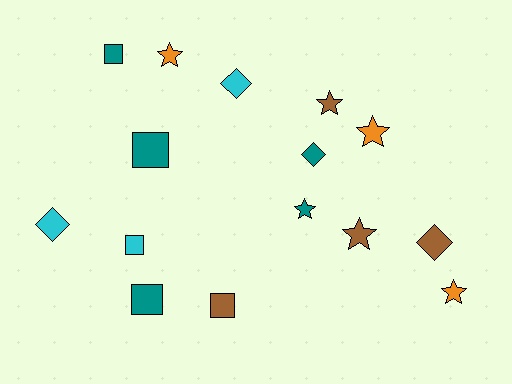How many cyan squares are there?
There is 1 cyan square.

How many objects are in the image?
There are 15 objects.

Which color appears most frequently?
Teal, with 5 objects.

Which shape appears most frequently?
Star, with 6 objects.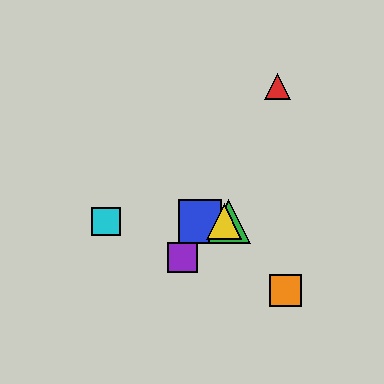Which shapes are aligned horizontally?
The blue square, the green triangle, the yellow triangle, the cyan square are aligned horizontally.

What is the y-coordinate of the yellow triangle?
The yellow triangle is at y≈221.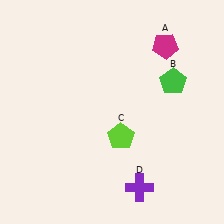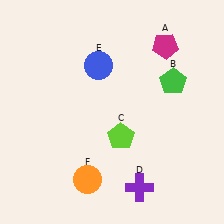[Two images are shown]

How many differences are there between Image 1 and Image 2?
There are 2 differences between the two images.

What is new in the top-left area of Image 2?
A blue circle (E) was added in the top-left area of Image 2.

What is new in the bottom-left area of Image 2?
An orange circle (F) was added in the bottom-left area of Image 2.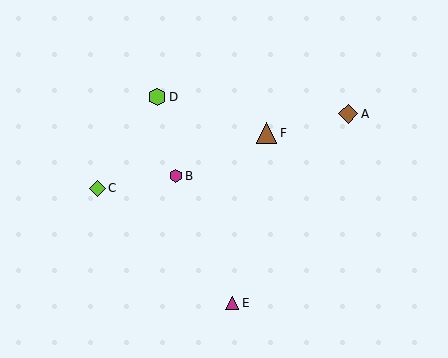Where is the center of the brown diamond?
The center of the brown diamond is at (348, 114).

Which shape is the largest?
The brown triangle (labeled F) is the largest.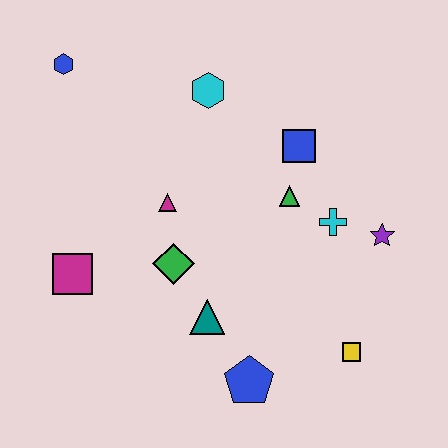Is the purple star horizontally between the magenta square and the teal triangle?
No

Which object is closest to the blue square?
The green triangle is closest to the blue square.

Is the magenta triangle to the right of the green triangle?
No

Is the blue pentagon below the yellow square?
Yes